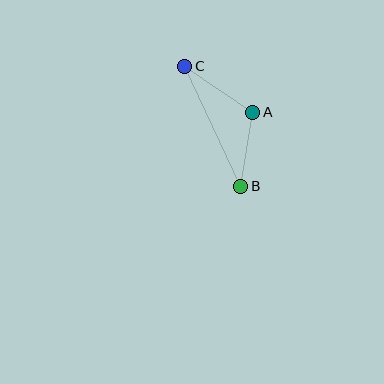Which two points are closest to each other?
Points A and B are closest to each other.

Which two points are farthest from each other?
Points B and C are farthest from each other.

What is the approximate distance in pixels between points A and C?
The distance between A and C is approximately 82 pixels.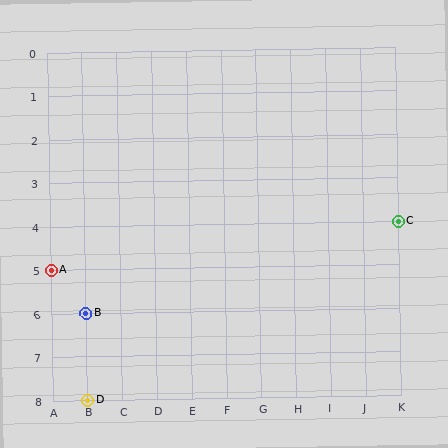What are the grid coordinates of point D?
Point D is at grid coordinates (B, 8).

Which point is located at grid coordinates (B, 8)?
Point D is at (B, 8).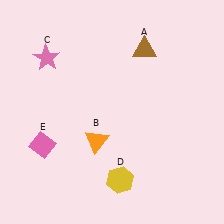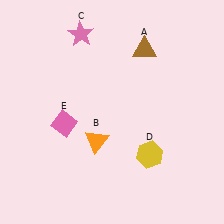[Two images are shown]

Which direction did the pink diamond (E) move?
The pink diamond (E) moved right.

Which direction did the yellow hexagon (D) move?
The yellow hexagon (D) moved right.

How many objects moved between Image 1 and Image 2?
3 objects moved between the two images.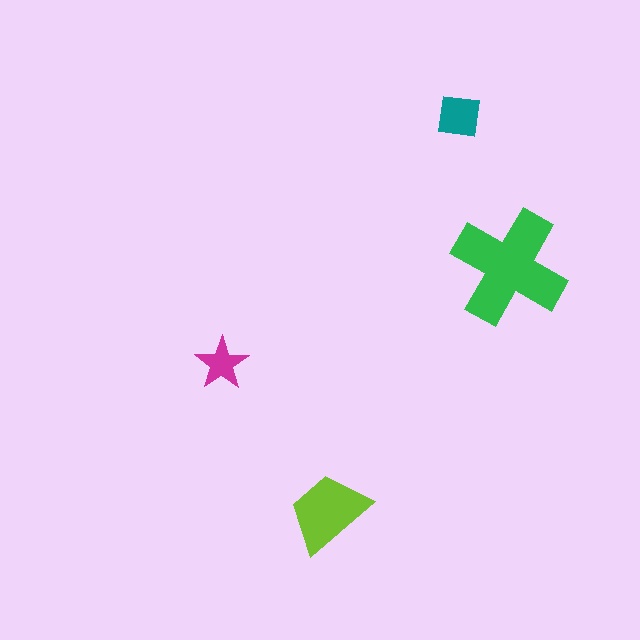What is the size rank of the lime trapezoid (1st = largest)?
2nd.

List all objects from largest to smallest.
The green cross, the lime trapezoid, the teal square, the magenta star.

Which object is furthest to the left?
The magenta star is leftmost.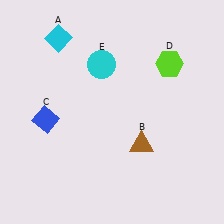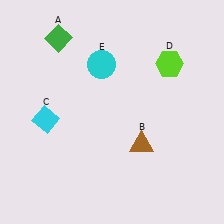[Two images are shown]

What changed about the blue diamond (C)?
In Image 1, C is blue. In Image 2, it changed to cyan.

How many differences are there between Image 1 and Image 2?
There are 2 differences between the two images.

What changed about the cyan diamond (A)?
In Image 1, A is cyan. In Image 2, it changed to green.